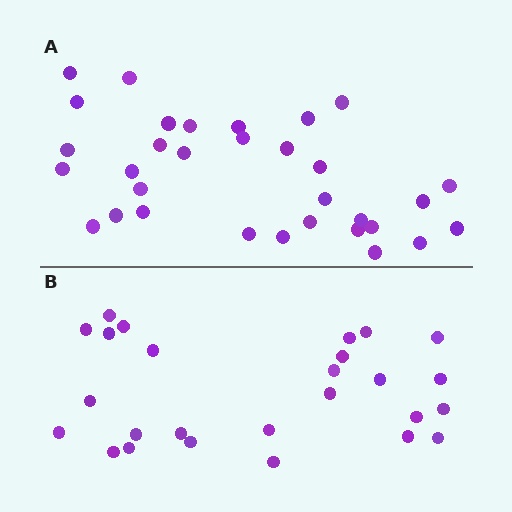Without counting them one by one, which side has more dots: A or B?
Region A (the top region) has more dots.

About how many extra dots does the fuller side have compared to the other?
Region A has about 6 more dots than region B.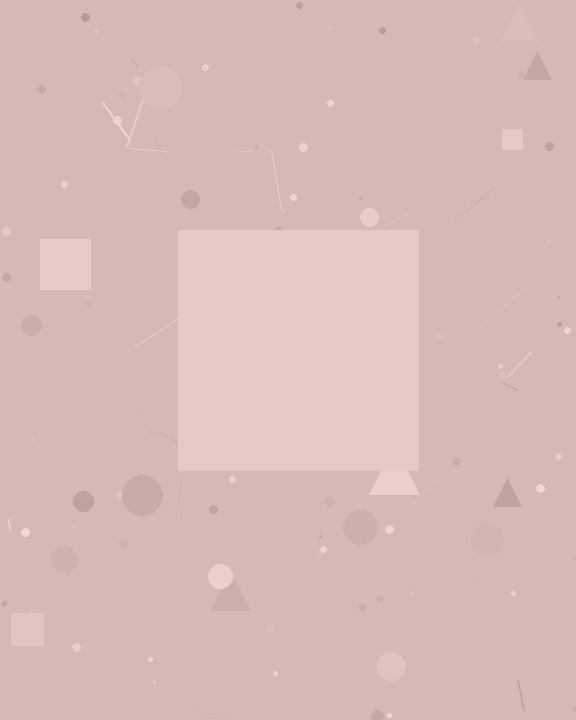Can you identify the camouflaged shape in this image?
The camouflaged shape is a square.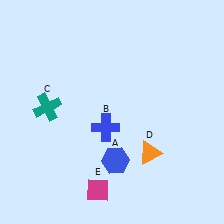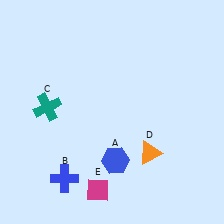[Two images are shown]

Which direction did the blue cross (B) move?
The blue cross (B) moved down.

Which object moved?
The blue cross (B) moved down.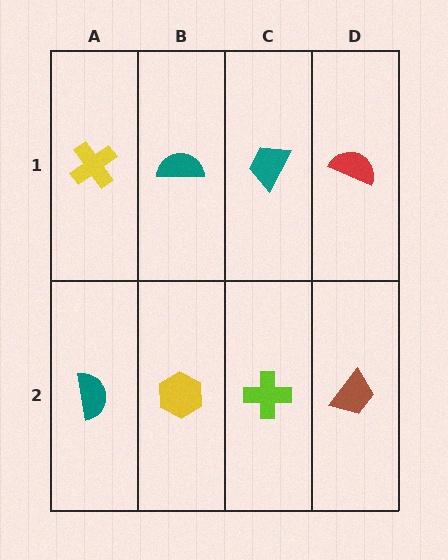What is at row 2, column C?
A lime cross.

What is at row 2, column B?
A yellow hexagon.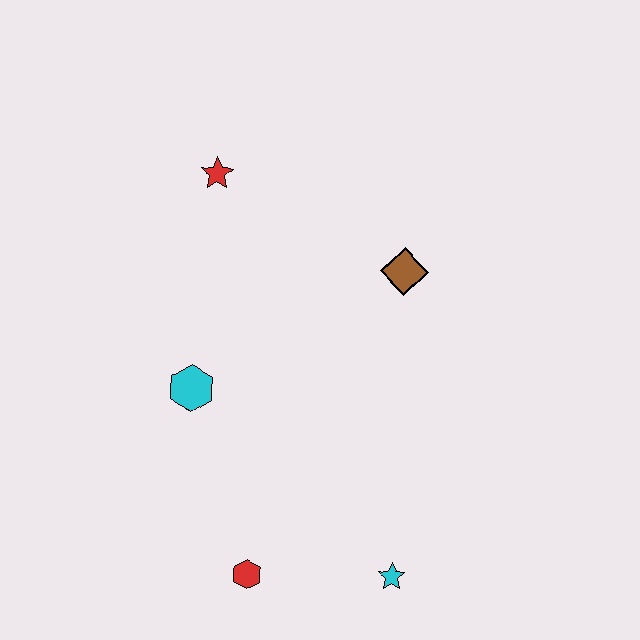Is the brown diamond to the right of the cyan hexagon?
Yes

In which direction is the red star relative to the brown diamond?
The red star is to the left of the brown diamond.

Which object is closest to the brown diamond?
The red star is closest to the brown diamond.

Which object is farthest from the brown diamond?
The red hexagon is farthest from the brown diamond.